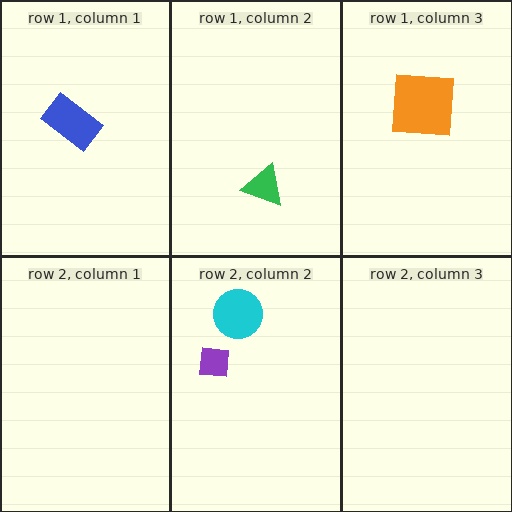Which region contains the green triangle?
The row 1, column 2 region.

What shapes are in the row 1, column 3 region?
The orange square.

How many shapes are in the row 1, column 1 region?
1.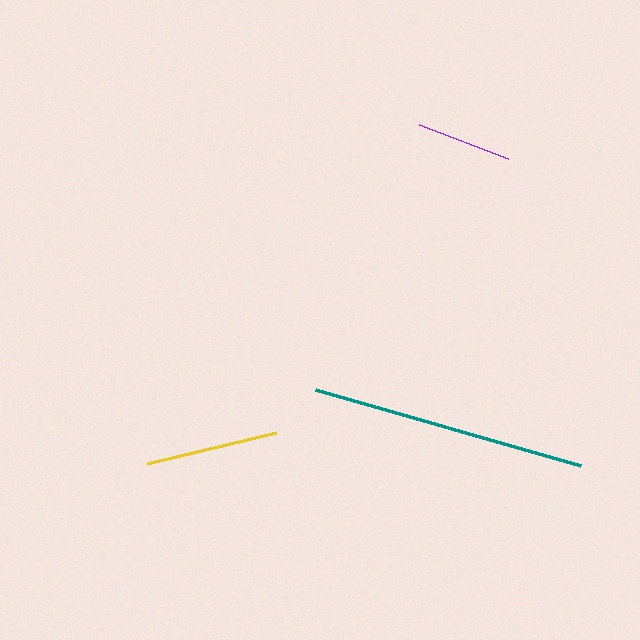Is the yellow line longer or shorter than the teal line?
The teal line is longer than the yellow line.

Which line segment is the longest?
The teal line is the longest at approximately 277 pixels.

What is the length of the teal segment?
The teal segment is approximately 277 pixels long.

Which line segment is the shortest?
The purple line is the shortest at approximately 95 pixels.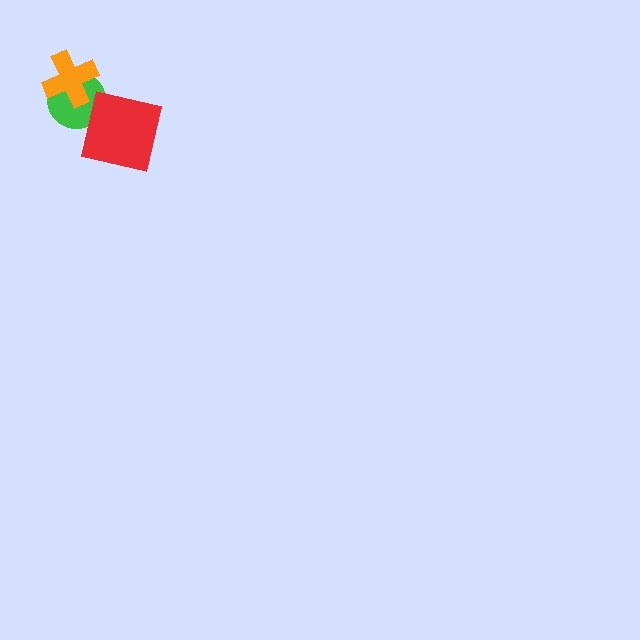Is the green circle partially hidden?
Yes, it is partially covered by another shape.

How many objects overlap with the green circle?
2 objects overlap with the green circle.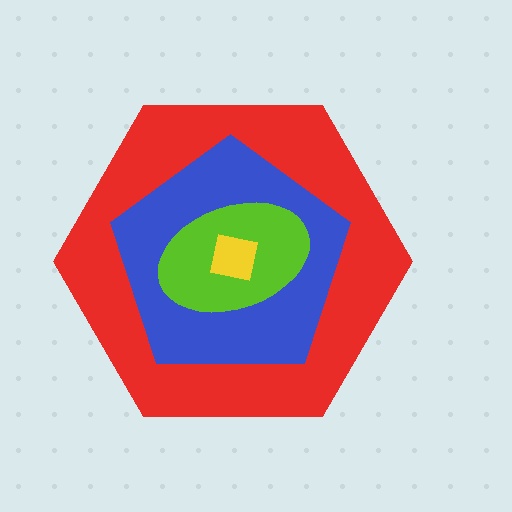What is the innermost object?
The yellow square.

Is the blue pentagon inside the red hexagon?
Yes.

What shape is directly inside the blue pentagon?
The lime ellipse.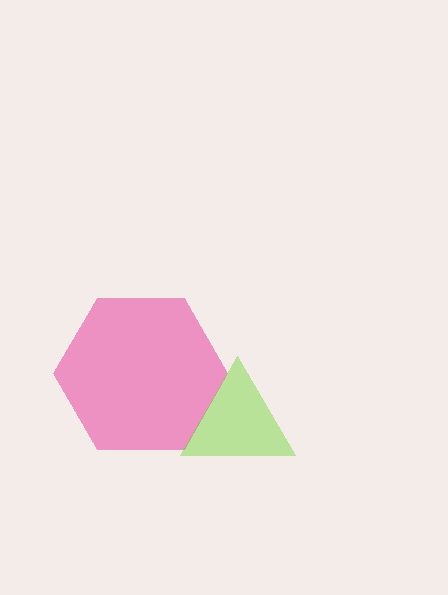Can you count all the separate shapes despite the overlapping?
Yes, there are 2 separate shapes.